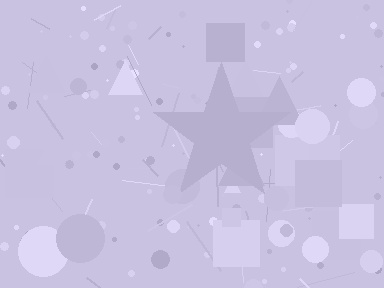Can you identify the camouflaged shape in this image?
The camouflaged shape is a star.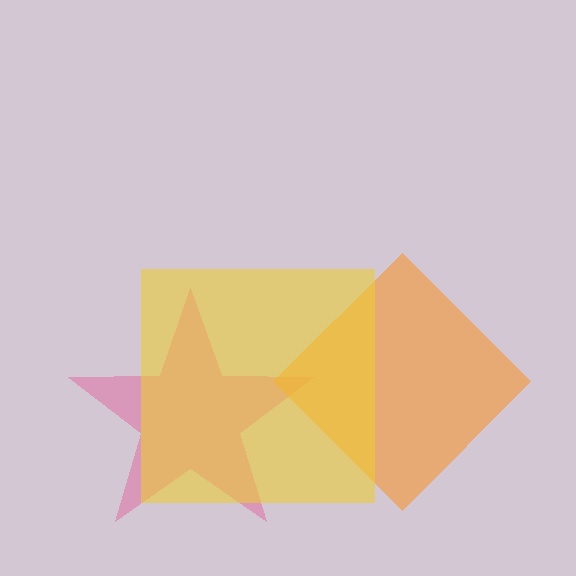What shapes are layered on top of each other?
The layered shapes are: a pink star, an orange diamond, a yellow square.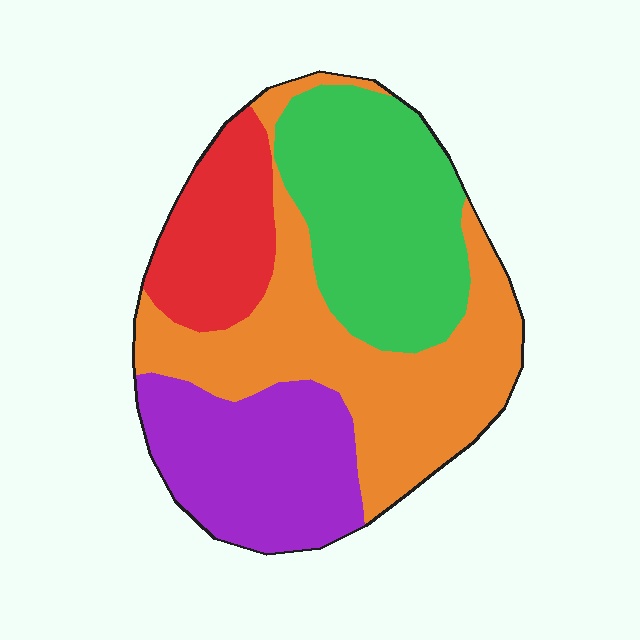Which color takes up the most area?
Orange, at roughly 35%.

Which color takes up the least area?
Red, at roughly 15%.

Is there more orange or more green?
Orange.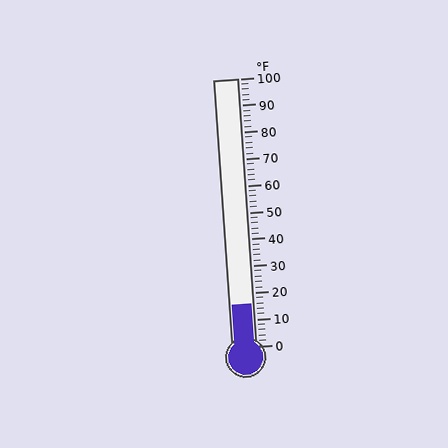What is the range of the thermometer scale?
The thermometer scale ranges from 0°F to 100°F.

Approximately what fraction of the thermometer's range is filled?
The thermometer is filled to approximately 15% of its range.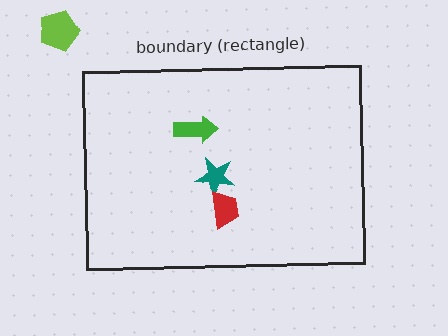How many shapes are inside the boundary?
3 inside, 1 outside.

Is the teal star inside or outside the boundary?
Inside.